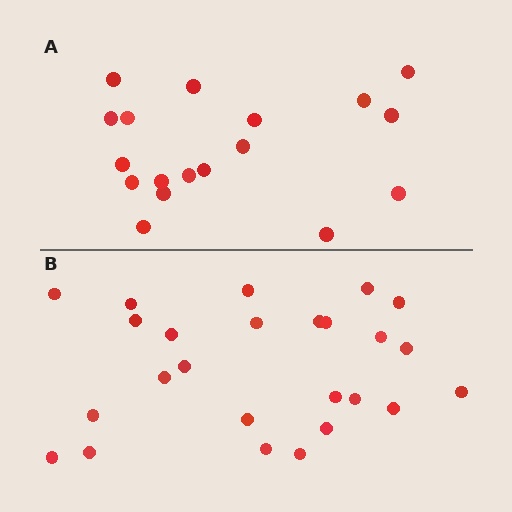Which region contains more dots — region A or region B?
Region B (the bottom region) has more dots.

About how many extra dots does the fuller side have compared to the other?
Region B has roughly 8 or so more dots than region A.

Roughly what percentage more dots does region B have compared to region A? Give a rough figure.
About 40% more.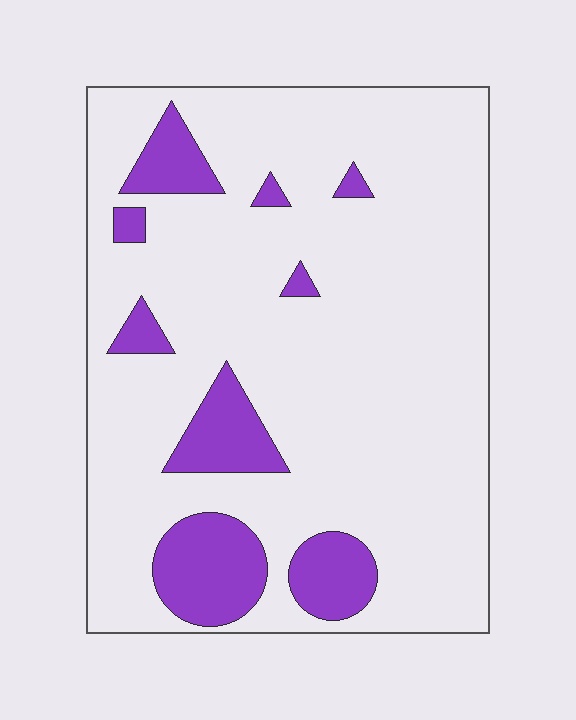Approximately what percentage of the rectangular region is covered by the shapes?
Approximately 15%.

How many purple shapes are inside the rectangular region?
9.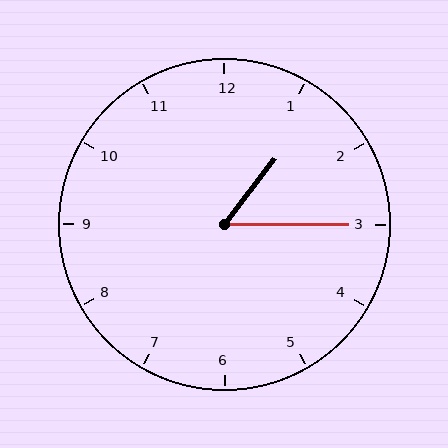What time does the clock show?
1:15.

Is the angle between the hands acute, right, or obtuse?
It is acute.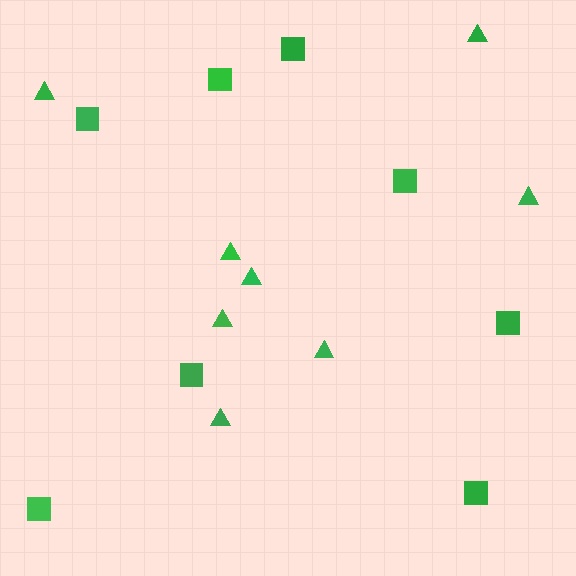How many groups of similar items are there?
There are 2 groups: one group of triangles (8) and one group of squares (8).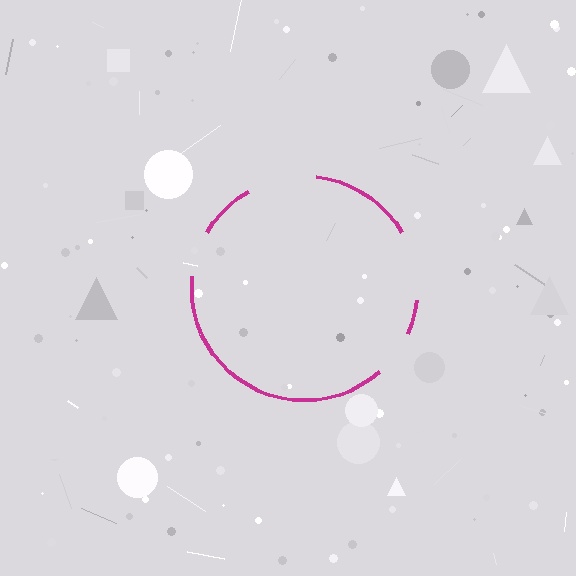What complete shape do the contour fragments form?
The contour fragments form a circle.